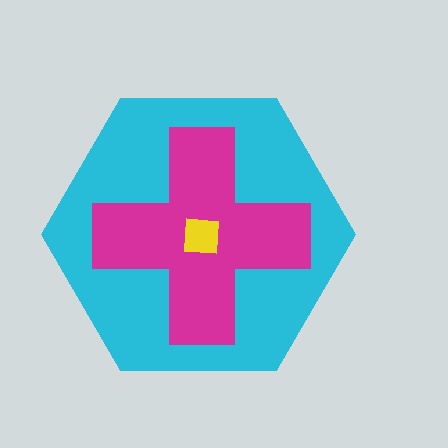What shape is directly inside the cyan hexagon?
The magenta cross.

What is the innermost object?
The yellow square.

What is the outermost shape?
The cyan hexagon.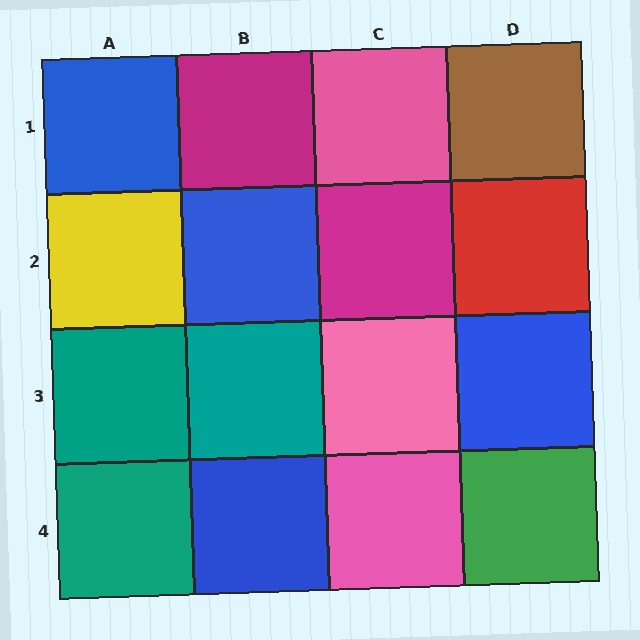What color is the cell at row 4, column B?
Blue.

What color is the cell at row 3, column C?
Pink.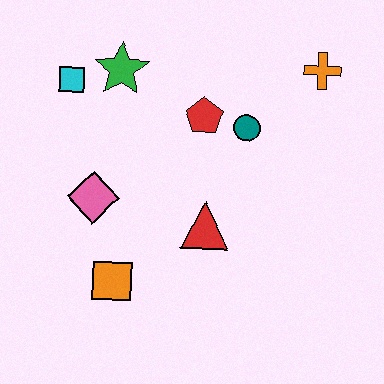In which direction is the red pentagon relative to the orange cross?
The red pentagon is to the left of the orange cross.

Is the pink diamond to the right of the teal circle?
No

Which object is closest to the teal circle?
The red pentagon is closest to the teal circle.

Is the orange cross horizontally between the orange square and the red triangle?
No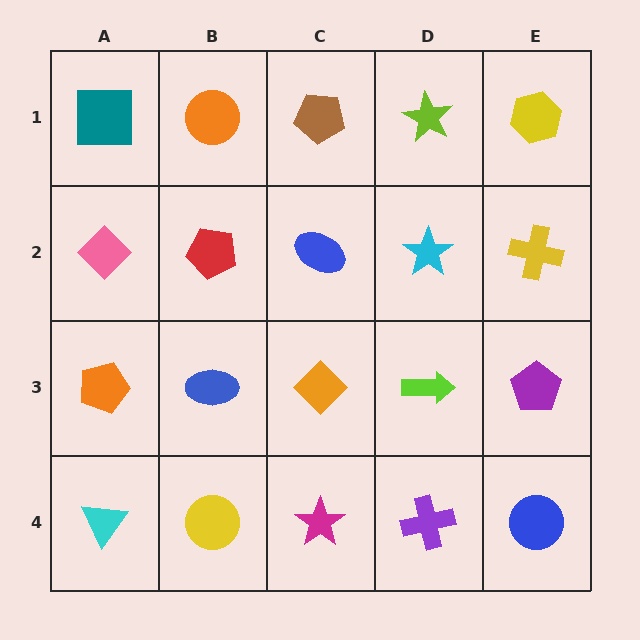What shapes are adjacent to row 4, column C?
An orange diamond (row 3, column C), a yellow circle (row 4, column B), a purple cross (row 4, column D).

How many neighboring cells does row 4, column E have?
2.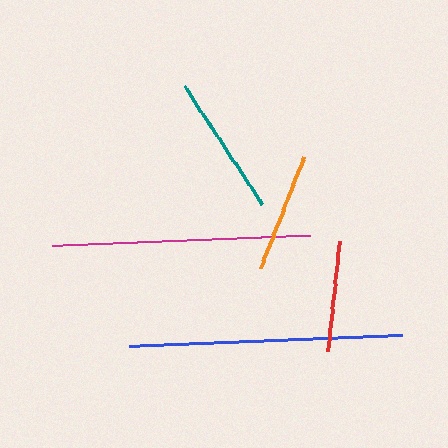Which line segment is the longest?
The blue line is the longest at approximately 273 pixels.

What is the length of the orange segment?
The orange segment is approximately 120 pixels long.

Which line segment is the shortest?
The red line is the shortest at approximately 110 pixels.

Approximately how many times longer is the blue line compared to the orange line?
The blue line is approximately 2.3 times the length of the orange line.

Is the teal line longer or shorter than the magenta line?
The magenta line is longer than the teal line.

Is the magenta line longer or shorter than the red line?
The magenta line is longer than the red line.